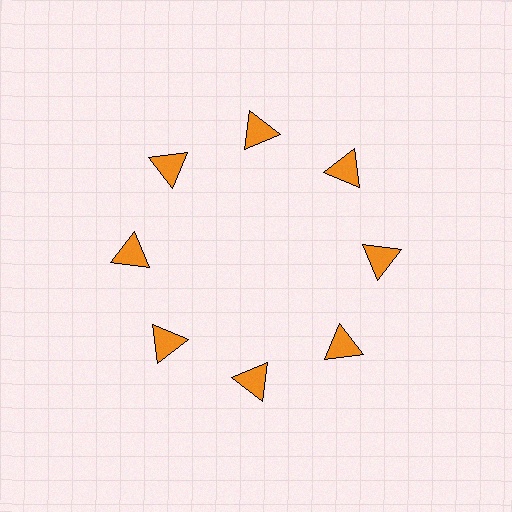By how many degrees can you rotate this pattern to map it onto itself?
The pattern maps onto itself every 45 degrees of rotation.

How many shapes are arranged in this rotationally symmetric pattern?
There are 8 shapes, arranged in 8 groups of 1.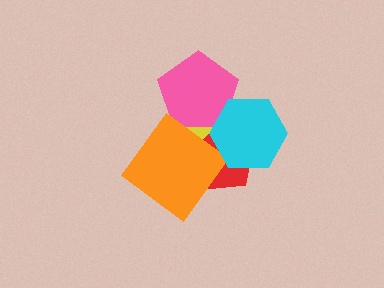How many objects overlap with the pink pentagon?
2 objects overlap with the pink pentagon.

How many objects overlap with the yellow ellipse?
4 objects overlap with the yellow ellipse.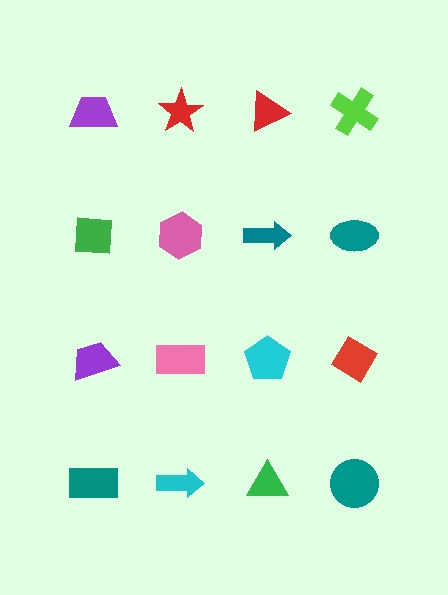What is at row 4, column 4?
A teal circle.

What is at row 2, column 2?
A pink hexagon.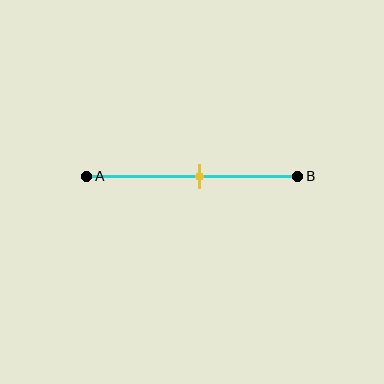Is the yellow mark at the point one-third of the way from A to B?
No, the mark is at about 55% from A, not at the 33% one-third point.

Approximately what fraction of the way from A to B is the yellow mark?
The yellow mark is approximately 55% of the way from A to B.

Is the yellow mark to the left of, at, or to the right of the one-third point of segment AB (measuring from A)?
The yellow mark is to the right of the one-third point of segment AB.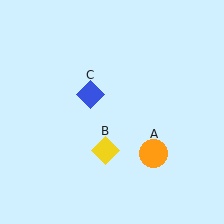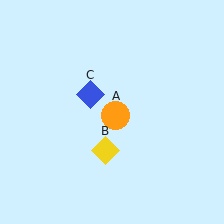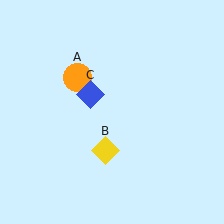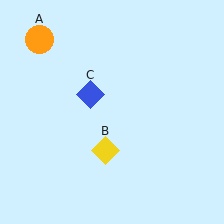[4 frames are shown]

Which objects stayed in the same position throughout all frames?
Yellow diamond (object B) and blue diamond (object C) remained stationary.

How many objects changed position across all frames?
1 object changed position: orange circle (object A).